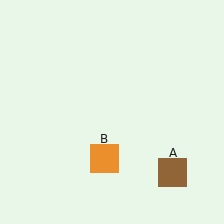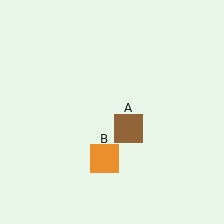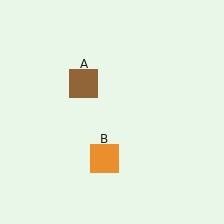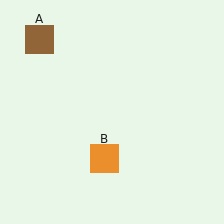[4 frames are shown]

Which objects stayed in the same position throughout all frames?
Orange square (object B) remained stationary.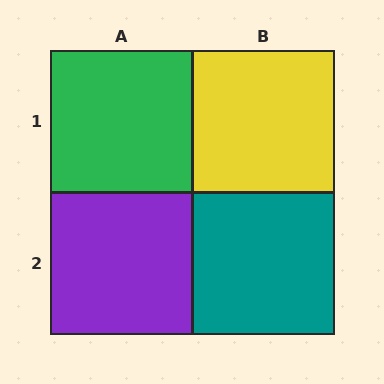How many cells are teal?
1 cell is teal.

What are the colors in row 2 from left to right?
Purple, teal.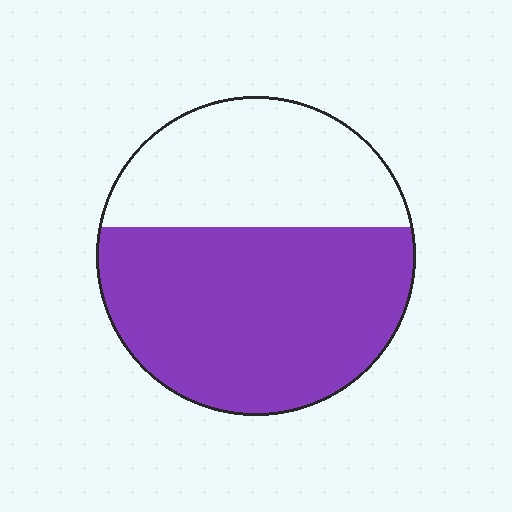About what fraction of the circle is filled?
About five eighths (5/8).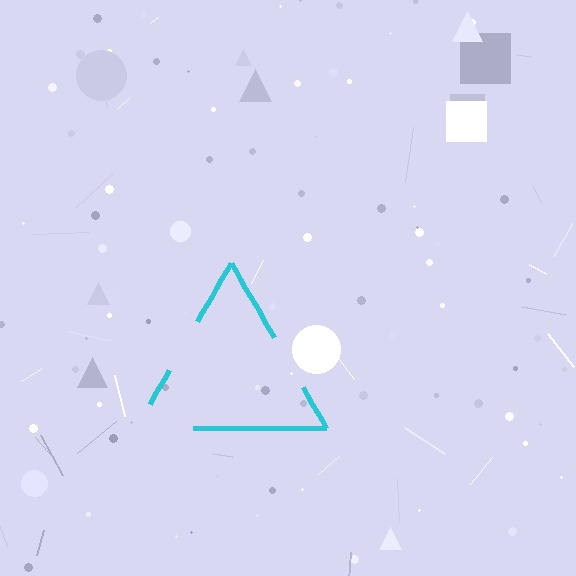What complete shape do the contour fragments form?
The contour fragments form a triangle.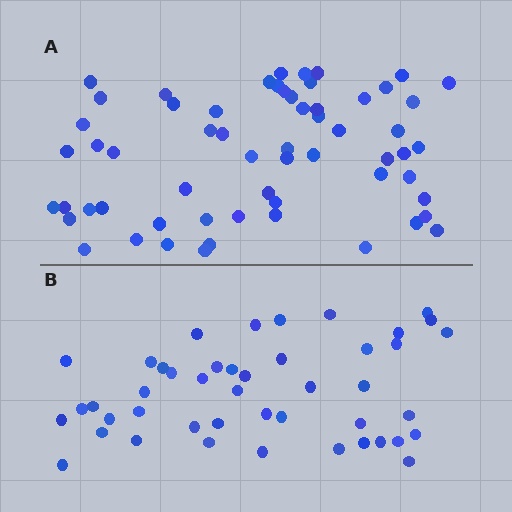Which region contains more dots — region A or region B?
Region A (the top region) has more dots.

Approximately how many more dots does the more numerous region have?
Region A has approximately 15 more dots than region B.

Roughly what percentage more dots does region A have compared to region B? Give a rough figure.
About 35% more.